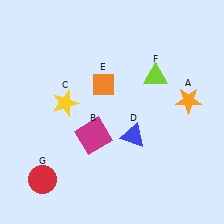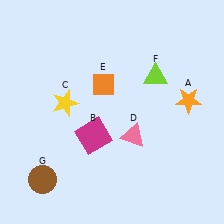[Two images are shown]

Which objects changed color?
D changed from blue to pink. G changed from red to brown.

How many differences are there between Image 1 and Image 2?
There are 2 differences between the two images.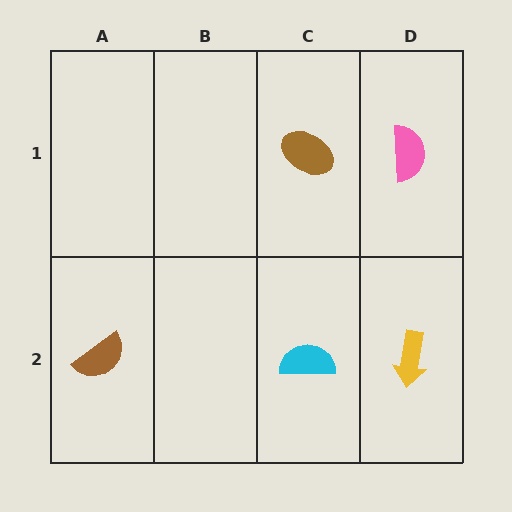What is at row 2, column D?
A yellow arrow.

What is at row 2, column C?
A cyan semicircle.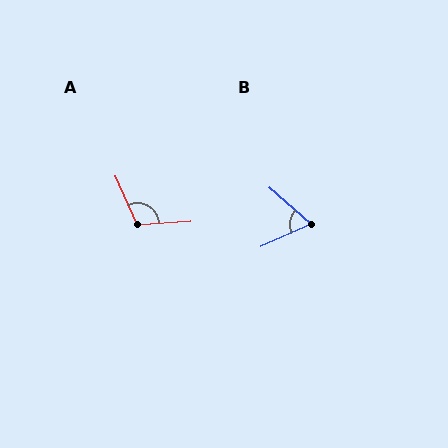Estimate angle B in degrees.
Approximately 66 degrees.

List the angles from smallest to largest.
B (66°), A (110°).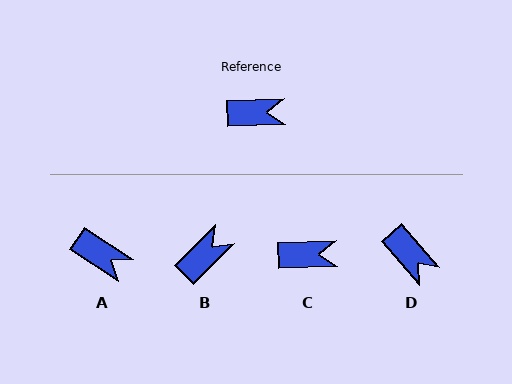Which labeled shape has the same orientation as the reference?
C.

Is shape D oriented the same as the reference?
No, it is off by about 51 degrees.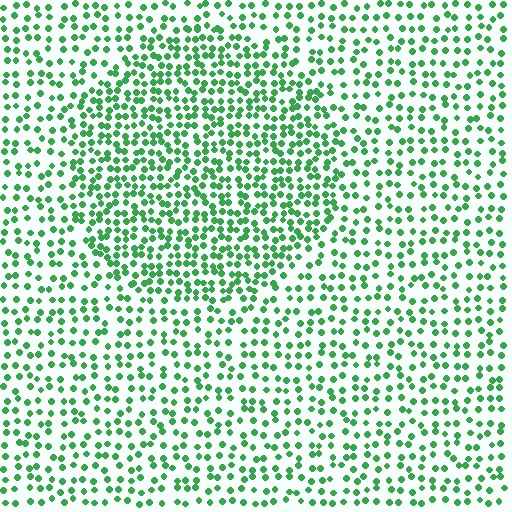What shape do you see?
I see a circle.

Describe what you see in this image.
The image contains small green elements arranged at two different densities. A circle-shaped region is visible where the elements are more densely packed than the surrounding area.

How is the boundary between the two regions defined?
The boundary is defined by a change in element density (approximately 1.7x ratio). All elements are the same color, size, and shape.